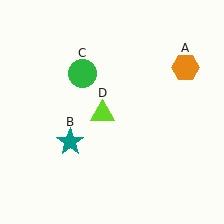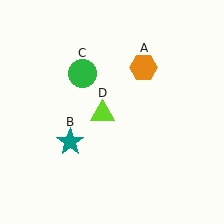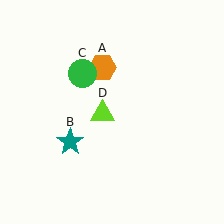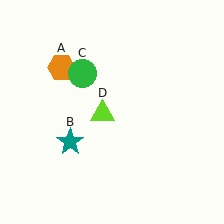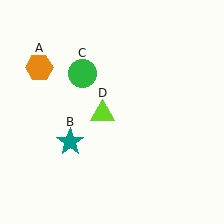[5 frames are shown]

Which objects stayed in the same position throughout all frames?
Teal star (object B) and green circle (object C) and lime triangle (object D) remained stationary.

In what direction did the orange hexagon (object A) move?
The orange hexagon (object A) moved left.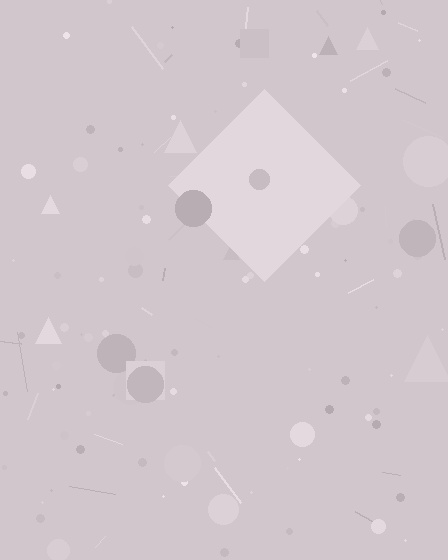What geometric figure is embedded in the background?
A diamond is embedded in the background.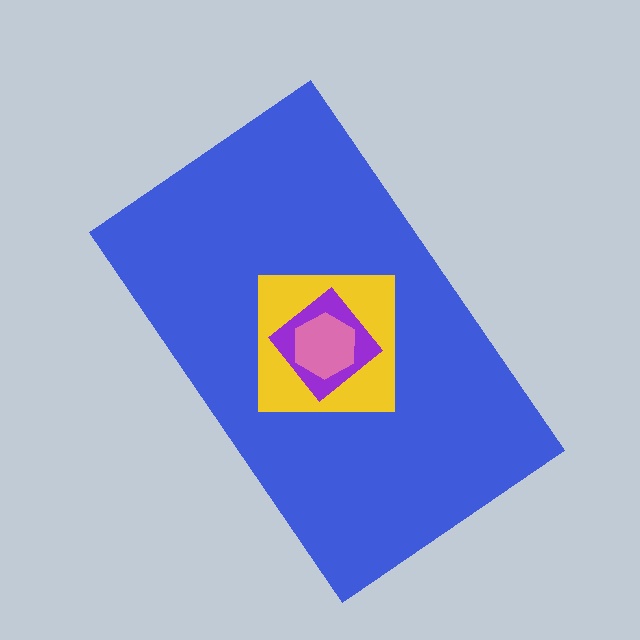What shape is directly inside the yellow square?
The purple diamond.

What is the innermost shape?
The pink hexagon.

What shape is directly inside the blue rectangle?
The yellow square.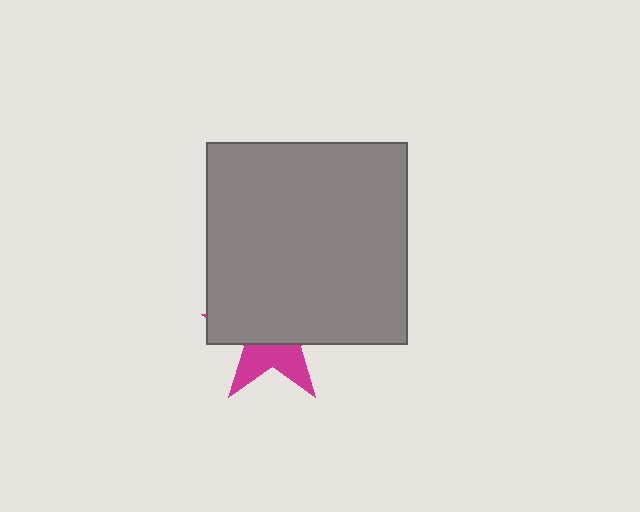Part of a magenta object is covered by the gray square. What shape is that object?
It is a star.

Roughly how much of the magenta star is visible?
A small part of it is visible (roughly 37%).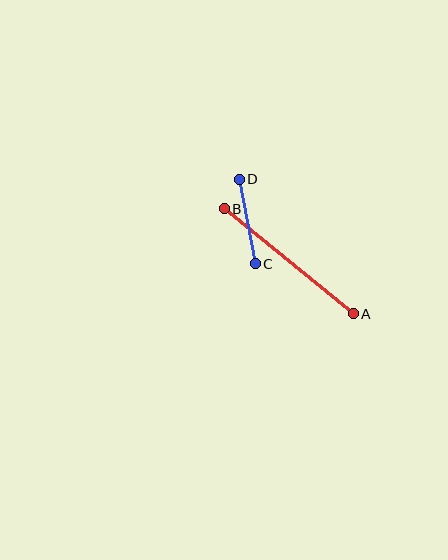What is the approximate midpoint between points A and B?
The midpoint is at approximately (289, 261) pixels.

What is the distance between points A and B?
The distance is approximately 167 pixels.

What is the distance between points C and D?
The distance is approximately 86 pixels.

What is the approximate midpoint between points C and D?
The midpoint is at approximately (247, 222) pixels.